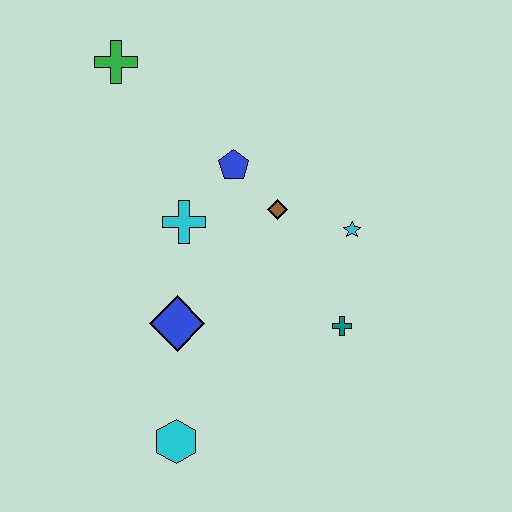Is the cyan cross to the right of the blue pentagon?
No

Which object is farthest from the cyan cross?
The cyan hexagon is farthest from the cyan cross.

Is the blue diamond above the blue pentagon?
No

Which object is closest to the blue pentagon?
The brown diamond is closest to the blue pentagon.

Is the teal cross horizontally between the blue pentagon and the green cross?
No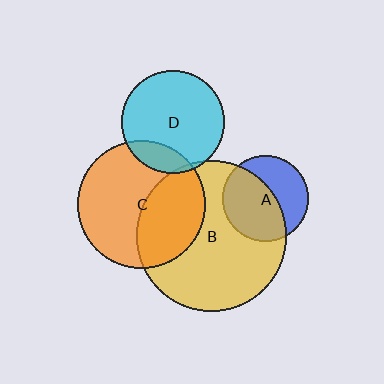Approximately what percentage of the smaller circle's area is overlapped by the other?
Approximately 15%.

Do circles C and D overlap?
Yes.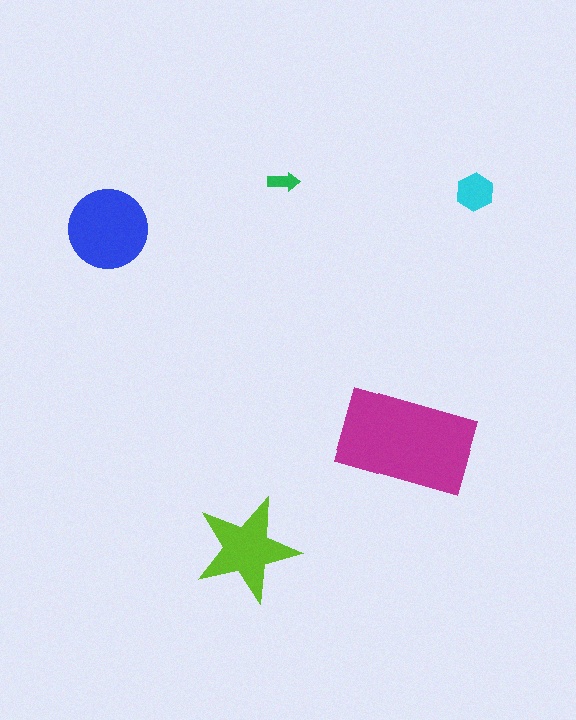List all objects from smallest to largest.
The green arrow, the cyan hexagon, the lime star, the blue circle, the magenta rectangle.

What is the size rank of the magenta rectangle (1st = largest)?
1st.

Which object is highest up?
The green arrow is topmost.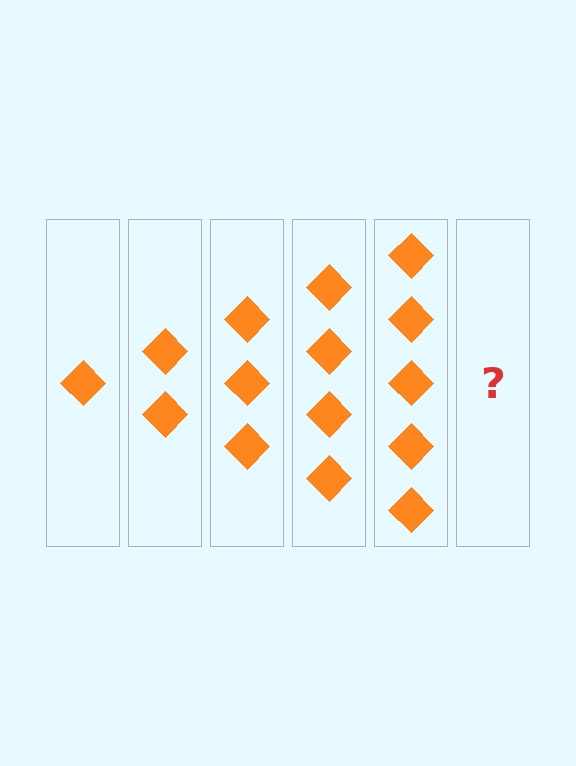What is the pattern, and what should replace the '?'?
The pattern is that each step adds one more diamond. The '?' should be 6 diamonds.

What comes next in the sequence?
The next element should be 6 diamonds.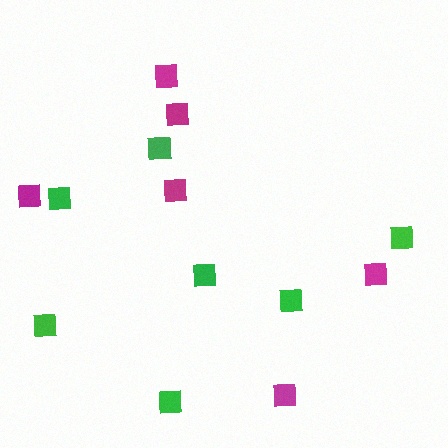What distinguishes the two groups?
There are 2 groups: one group of magenta squares (6) and one group of green squares (7).